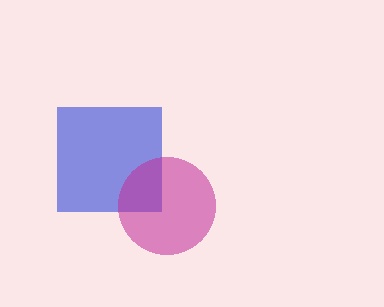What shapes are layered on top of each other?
The layered shapes are: a blue square, a magenta circle.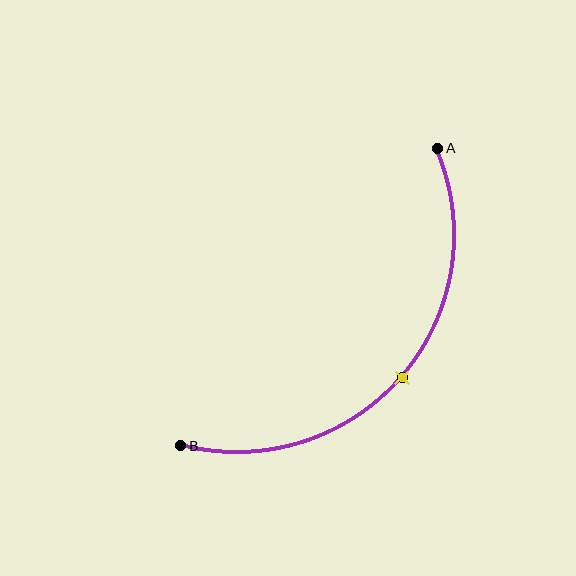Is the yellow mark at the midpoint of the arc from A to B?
Yes. The yellow mark lies on the arc at equal arc-length from both A and B — it is the arc midpoint.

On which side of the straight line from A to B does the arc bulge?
The arc bulges below and to the right of the straight line connecting A and B.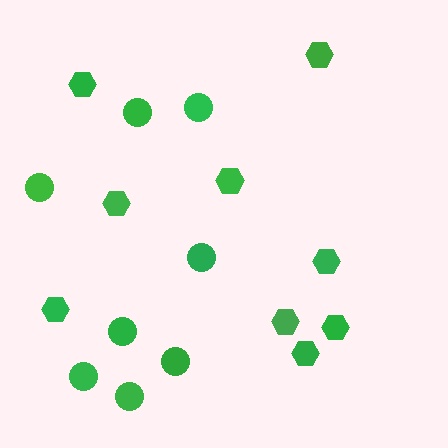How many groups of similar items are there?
There are 2 groups: one group of hexagons (9) and one group of circles (8).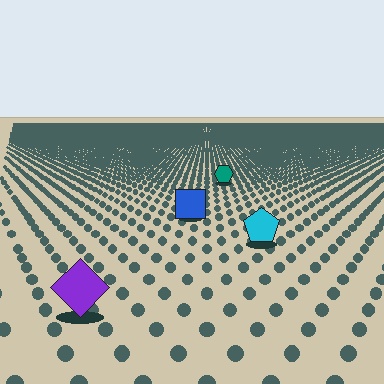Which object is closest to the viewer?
The purple diamond is closest. The texture marks near it are larger and more spread out.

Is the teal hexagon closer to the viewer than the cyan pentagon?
No. The cyan pentagon is closer — you can tell from the texture gradient: the ground texture is coarser near it.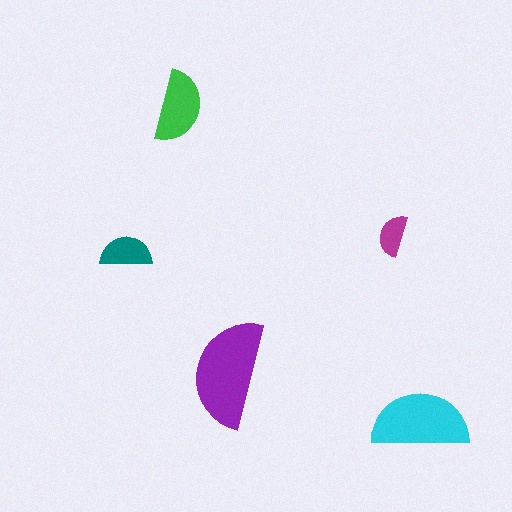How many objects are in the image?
There are 5 objects in the image.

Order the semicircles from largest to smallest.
the purple one, the cyan one, the green one, the teal one, the magenta one.